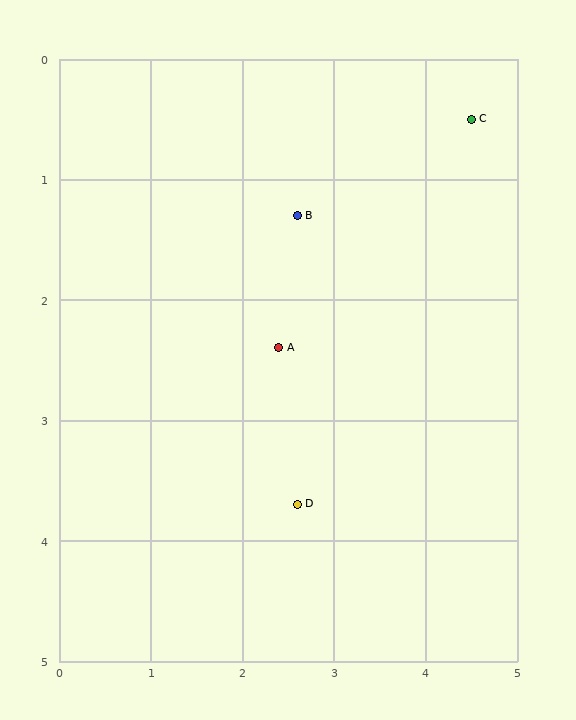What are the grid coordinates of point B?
Point B is at approximately (2.6, 1.3).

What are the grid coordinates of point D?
Point D is at approximately (2.6, 3.7).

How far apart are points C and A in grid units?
Points C and A are about 2.8 grid units apart.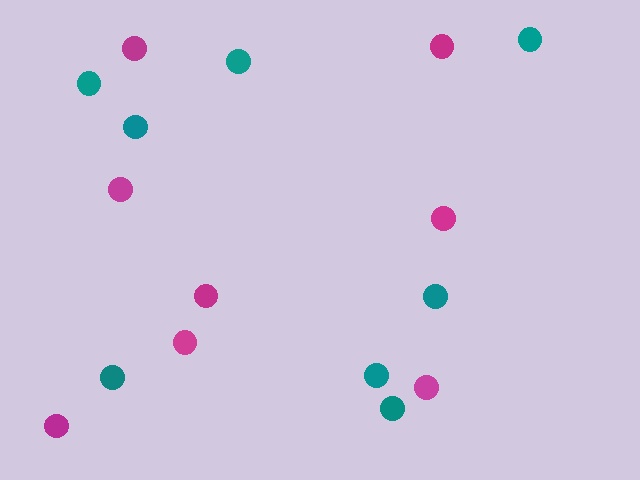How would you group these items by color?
There are 2 groups: one group of teal circles (8) and one group of magenta circles (8).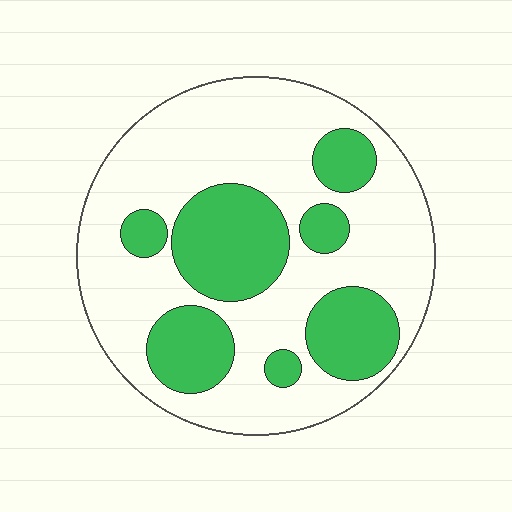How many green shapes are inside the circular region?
7.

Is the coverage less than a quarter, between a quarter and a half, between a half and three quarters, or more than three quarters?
Between a quarter and a half.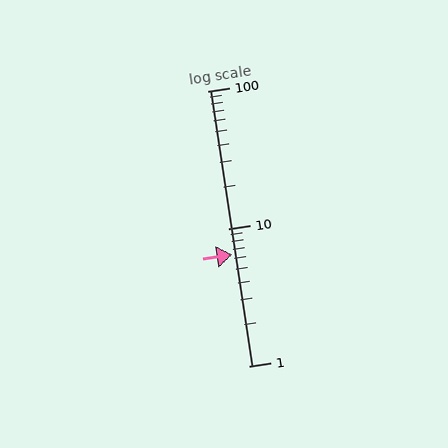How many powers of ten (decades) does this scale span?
The scale spans 2 decades, from 1 to 100.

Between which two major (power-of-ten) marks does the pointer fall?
The pointer is between 1 and 10.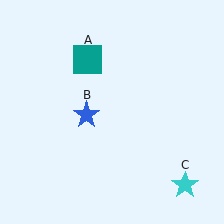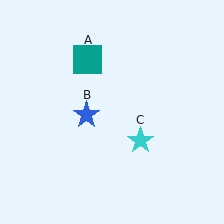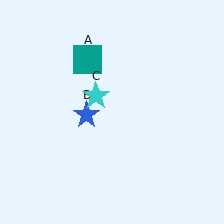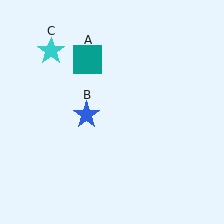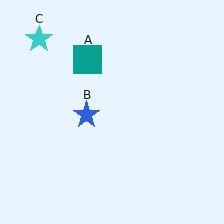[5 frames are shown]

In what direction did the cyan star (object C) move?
The cyan star (object C) moved up and to the left.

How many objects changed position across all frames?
1 object changed position: cyan star (object C).